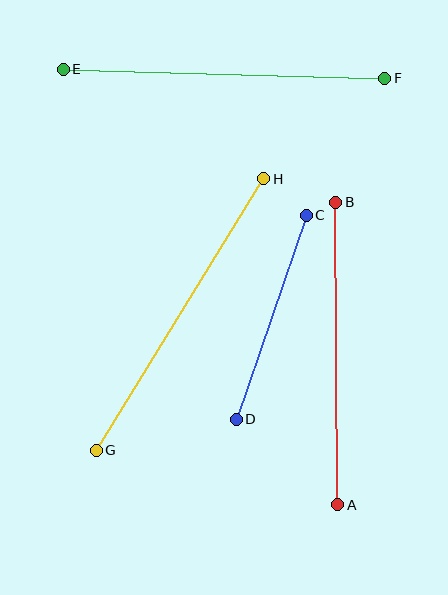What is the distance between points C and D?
The distance is approximately 216 pixels.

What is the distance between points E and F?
The distance is approximately 322 pixels.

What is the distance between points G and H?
The distance is approximately 319 pixels.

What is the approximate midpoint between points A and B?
The midpoint is at approximately (337, 353) pixels.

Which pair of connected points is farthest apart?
Points E and F are farthest apart.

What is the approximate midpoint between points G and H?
The midpoint is at approximately (180, 314) pixels.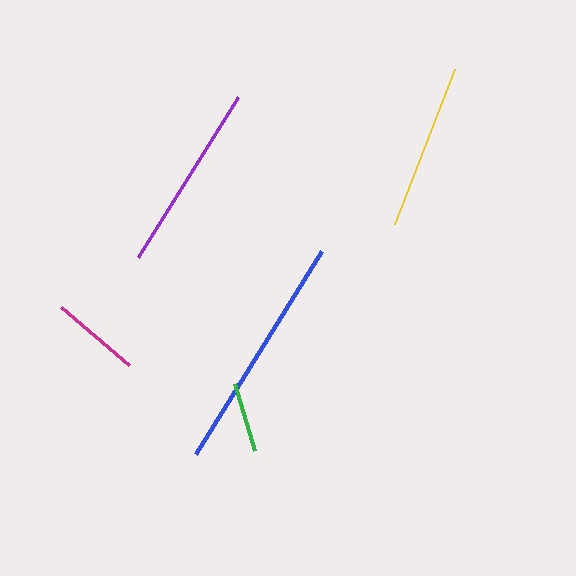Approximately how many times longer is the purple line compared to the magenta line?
The purple line is approximately 2.1 times the length of the magenta line.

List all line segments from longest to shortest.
From longest to shortest: blue, purple, yellow, magenta, green.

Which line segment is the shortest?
The green line is the shortest at approximately 71 pixels.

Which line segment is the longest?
The blue line is the longest at approximately 238 pixels.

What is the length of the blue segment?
The blue segment is approximately 238 pixels long.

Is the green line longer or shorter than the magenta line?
The magenta line is longer than the green line.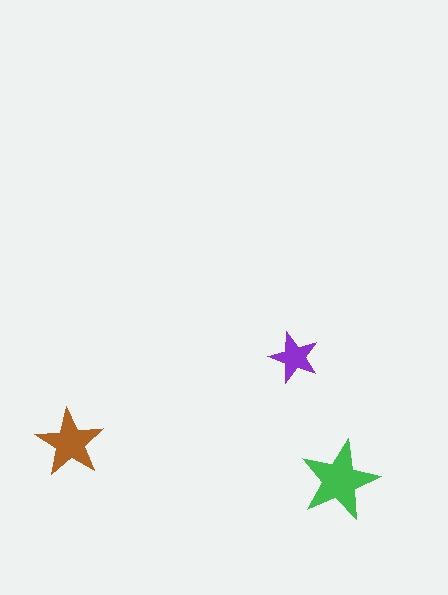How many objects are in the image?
There are 3 objects in the image.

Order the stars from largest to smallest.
the green one, the brown one, the purple one.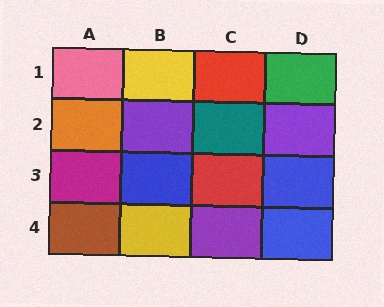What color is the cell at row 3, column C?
Red.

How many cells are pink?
1 cell is pink.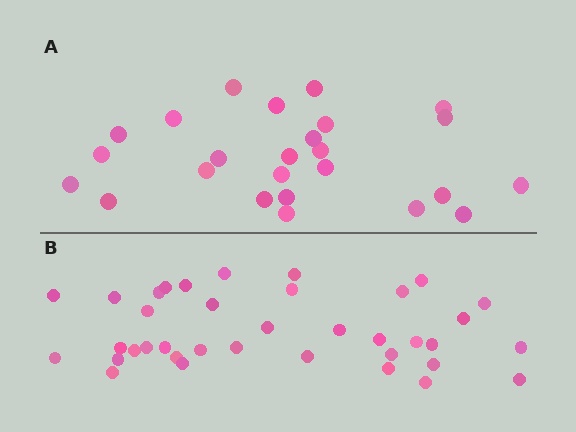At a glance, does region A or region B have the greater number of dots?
Region B (the bottom region) has more dots.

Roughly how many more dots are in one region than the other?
Region B has roughly 12 or so more dots than region A.